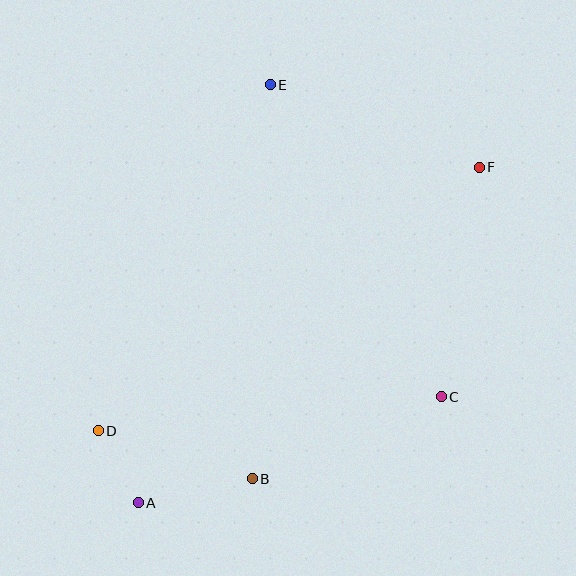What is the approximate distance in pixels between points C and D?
The distance between C and D is approximately 345 pixels.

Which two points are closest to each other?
Points A and D are closest to each other.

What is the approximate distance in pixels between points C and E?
The distance between C and E is approximately 355 pixels.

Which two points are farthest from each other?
Points A and F are farthest from each other.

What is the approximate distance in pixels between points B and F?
The distance between B and F is approximately 385 pixels.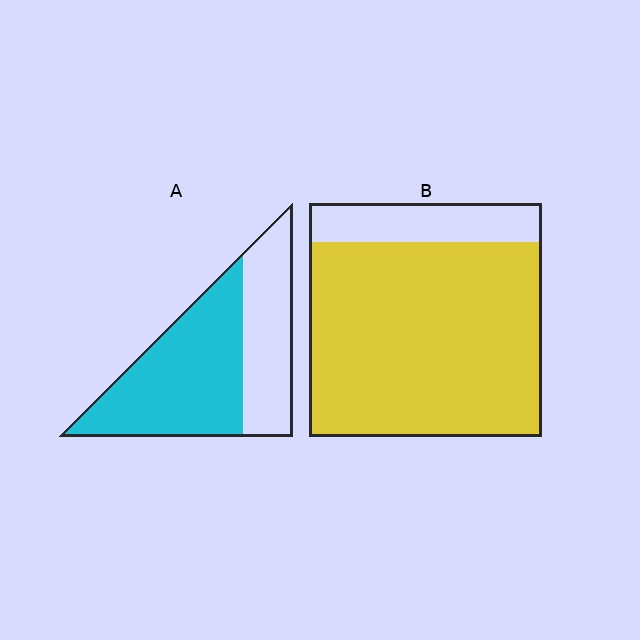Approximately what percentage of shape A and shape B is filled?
A is approximately 60% and B is approximately 85%.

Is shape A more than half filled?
Yes.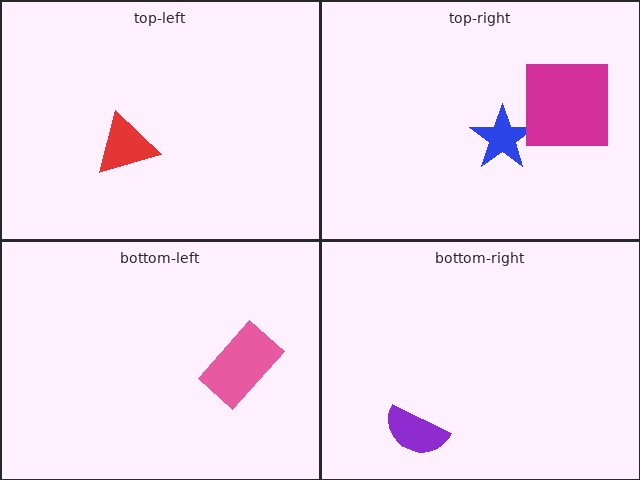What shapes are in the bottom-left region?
The pink rectangle.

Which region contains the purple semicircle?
The bottom-right region.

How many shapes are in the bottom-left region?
1.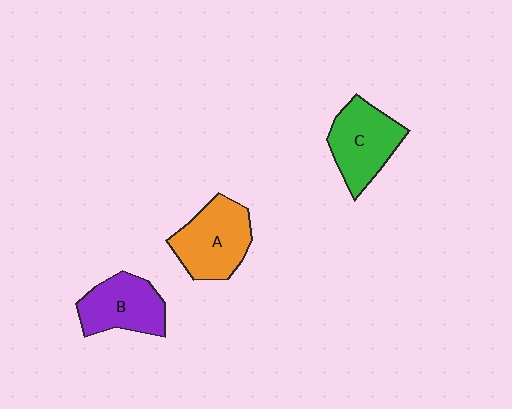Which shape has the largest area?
Shape A (orange).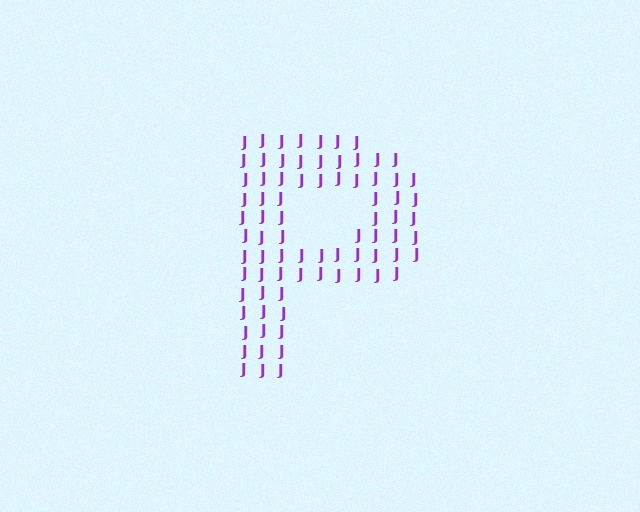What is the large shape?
The large shape is the letter P.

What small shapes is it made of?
It is made of small letter J's.